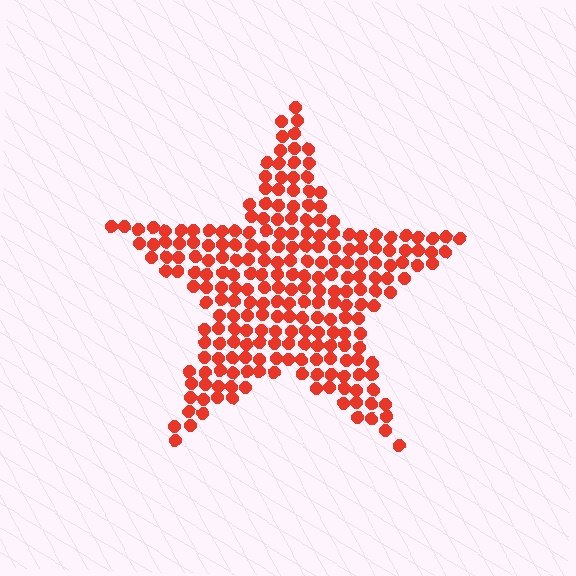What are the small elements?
The small elements are circles.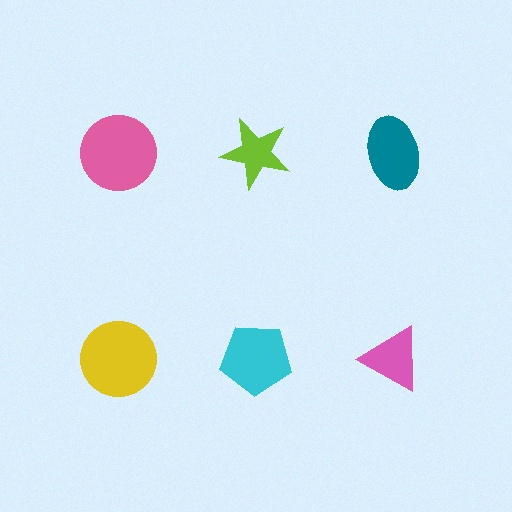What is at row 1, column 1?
A pink circle.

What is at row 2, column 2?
A cyan pentagon.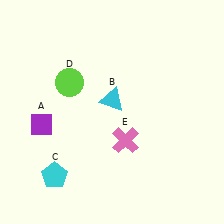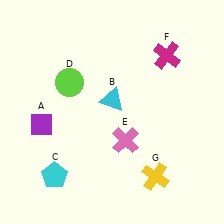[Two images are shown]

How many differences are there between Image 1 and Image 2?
There are 2 differences between the two images.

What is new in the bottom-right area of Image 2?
A yellow cross (G) was added in the bottom-right area of Image 2.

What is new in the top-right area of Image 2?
A magenta cross (F) was added in the top-right area of Image 2.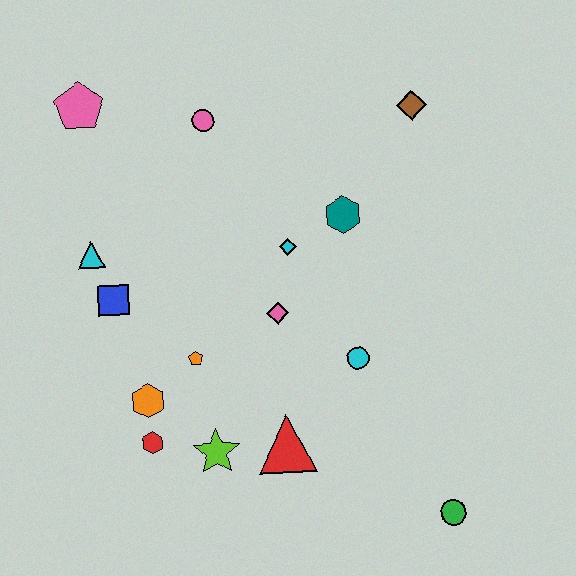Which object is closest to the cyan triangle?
The blue square is closest to the cyan triangle.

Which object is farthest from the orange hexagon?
The brown diamond is farthest from the orange hexagon.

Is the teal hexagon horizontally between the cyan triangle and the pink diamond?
No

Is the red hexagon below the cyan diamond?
Yes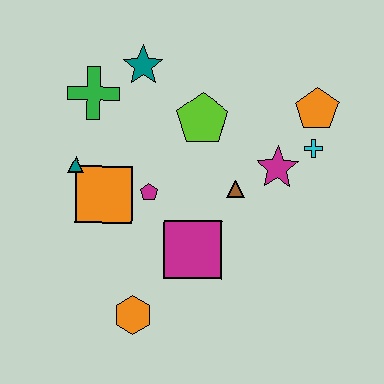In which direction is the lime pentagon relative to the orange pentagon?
The lime pentagon is to the left of the orange pentagon.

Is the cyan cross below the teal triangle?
No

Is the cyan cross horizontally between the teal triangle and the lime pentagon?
No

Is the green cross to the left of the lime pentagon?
Yes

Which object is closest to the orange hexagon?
The magenta square is closest to the orange hexagon.